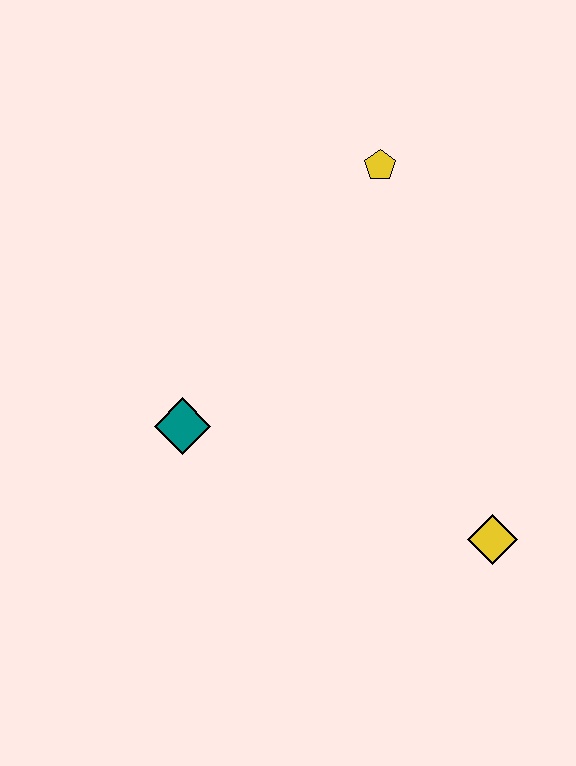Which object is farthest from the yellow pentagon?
The yellow diamond is farthest from the yellow pentagon.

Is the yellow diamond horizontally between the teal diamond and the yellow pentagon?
No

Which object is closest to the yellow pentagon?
The teal diamond is closest to the yellow pentagon.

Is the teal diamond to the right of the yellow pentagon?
No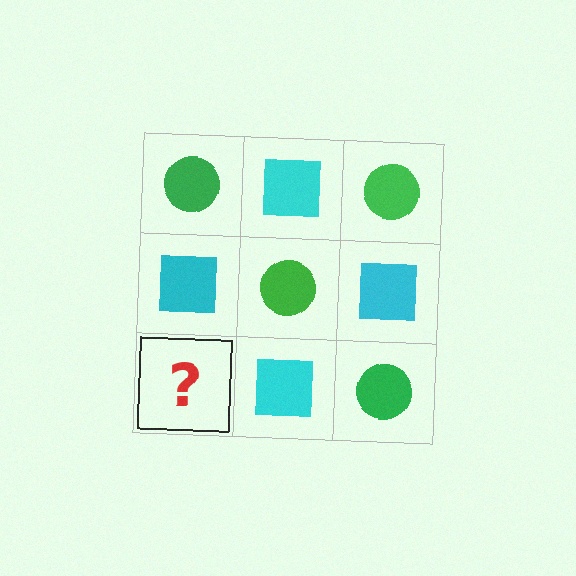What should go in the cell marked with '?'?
The missing cell should contain a green circle.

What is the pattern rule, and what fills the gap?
The rule is that it alternates green circle and cyan square in a checkerboard pattern. The gap should be filled with a green circle.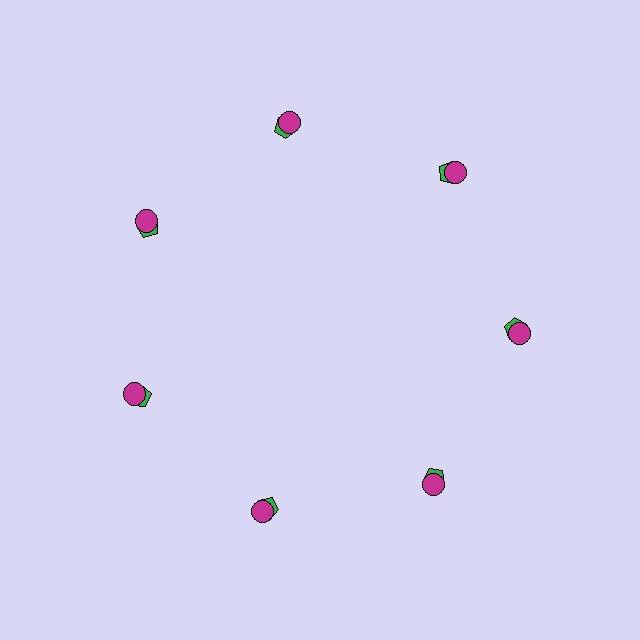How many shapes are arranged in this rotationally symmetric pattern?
There are 14 shapes, arranged in 7 groups of 2.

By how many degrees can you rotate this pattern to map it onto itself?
The pattern maps onto itself every 51 degrees of rotation.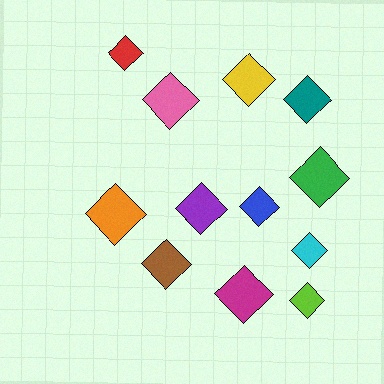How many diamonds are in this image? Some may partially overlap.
There are 12 diamonds.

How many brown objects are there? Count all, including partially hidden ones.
There is 1 brown object.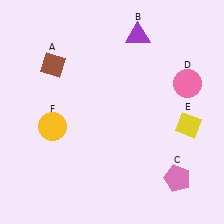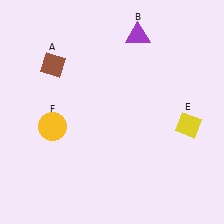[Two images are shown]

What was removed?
The pink circle (D), the pink pentagon (C) were removed in Image 2.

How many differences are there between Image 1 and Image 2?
There are 2 differences between the two images.